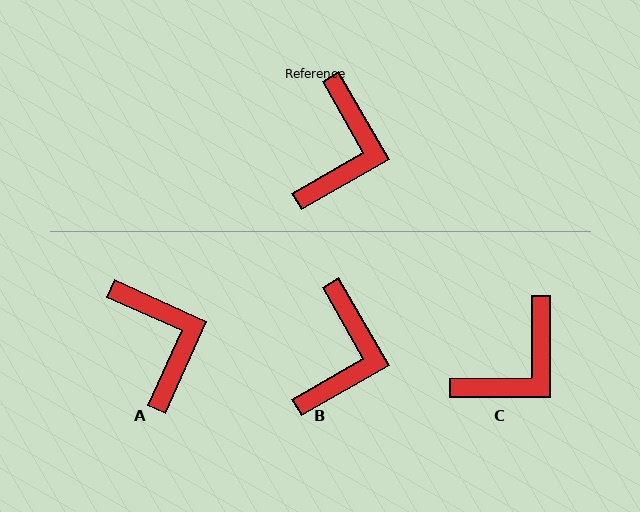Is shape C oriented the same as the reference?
No, it is off by about 30 degrees.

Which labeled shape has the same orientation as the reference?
B.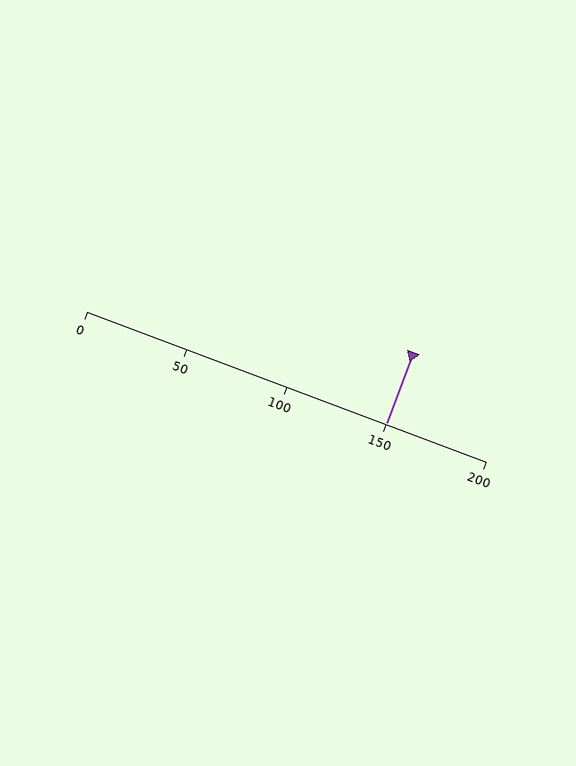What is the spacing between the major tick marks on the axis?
The major ticks are spaced 50 apart.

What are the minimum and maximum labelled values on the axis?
The axis runs from 0 to 200.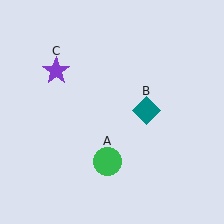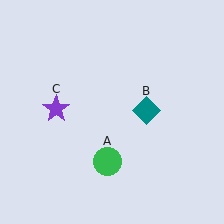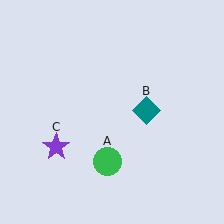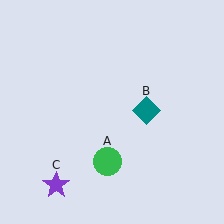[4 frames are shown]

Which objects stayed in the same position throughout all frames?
Green circle (object A) and teal diamond (object B) remained stationary.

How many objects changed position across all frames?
1 object changed position: purple star (object C).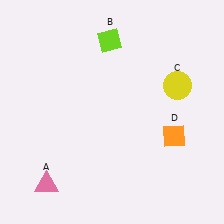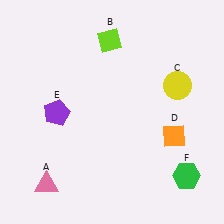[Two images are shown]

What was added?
A purple pentagon (E), a green hexagon (F) were added in Image 2.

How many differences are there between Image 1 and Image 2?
There are 2 differences between the two images.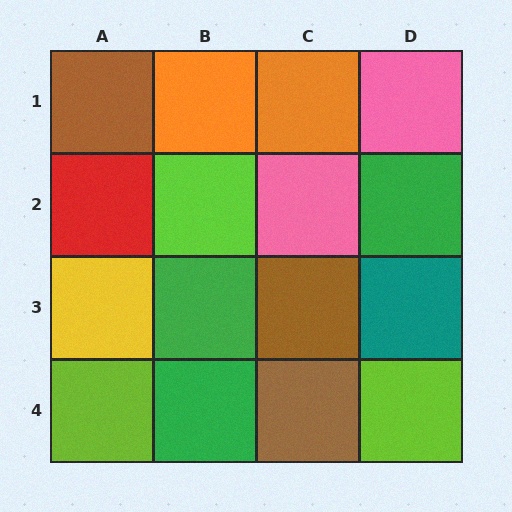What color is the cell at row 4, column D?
Lime.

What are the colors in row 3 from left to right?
Yellow, green, brown, teal.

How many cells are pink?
2 cells are pink.